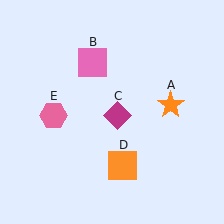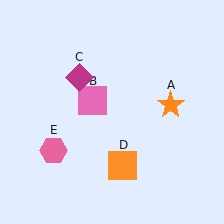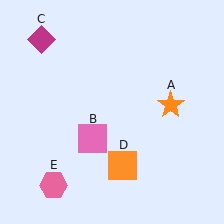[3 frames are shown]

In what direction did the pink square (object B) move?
The pink square (object B) moved down.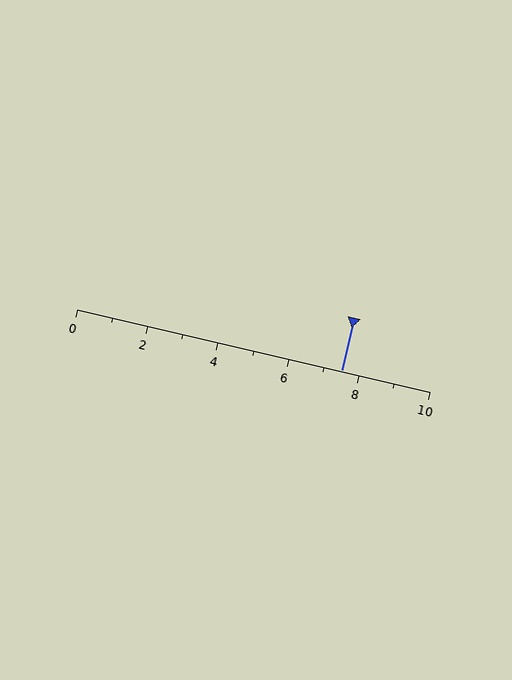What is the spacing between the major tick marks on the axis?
The major ticks are spaced 2 apart.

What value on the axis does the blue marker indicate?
The marker indicates approximately 7.5.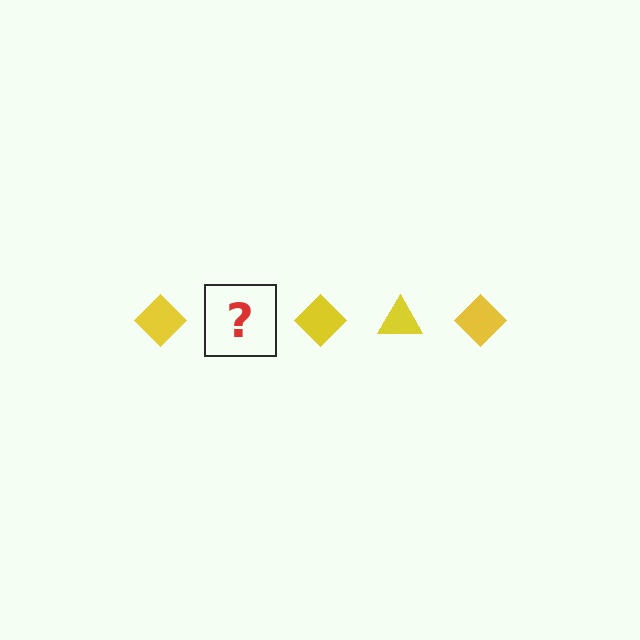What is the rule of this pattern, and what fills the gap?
The rule is that the pattern cycles through diamond, triangle shapes in yellow. The gap should be filled with a yellow triangle.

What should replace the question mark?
The question mark should be replaced with a yellow triangle.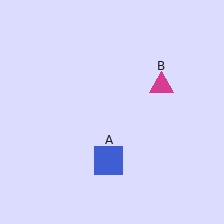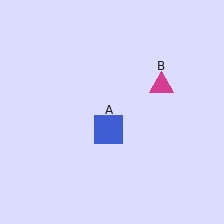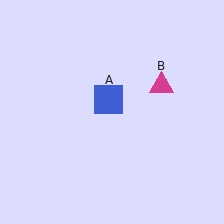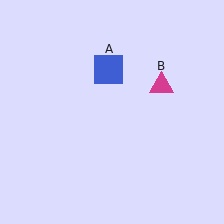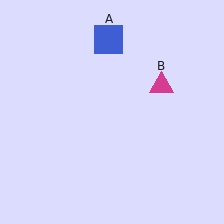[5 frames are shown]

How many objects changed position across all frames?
1 object changed position: blue square (object A).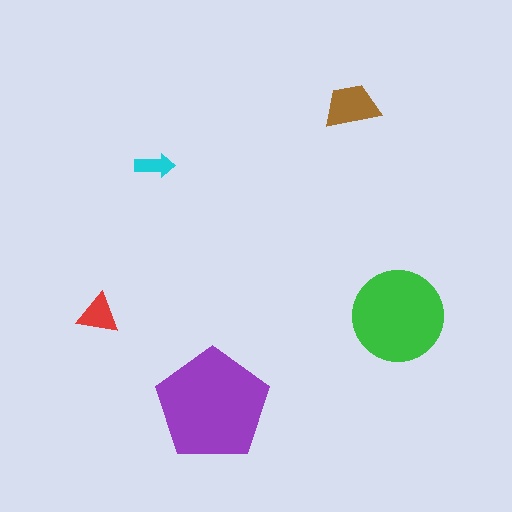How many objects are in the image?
There are 5 objects in the image.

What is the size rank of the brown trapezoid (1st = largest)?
3rd.